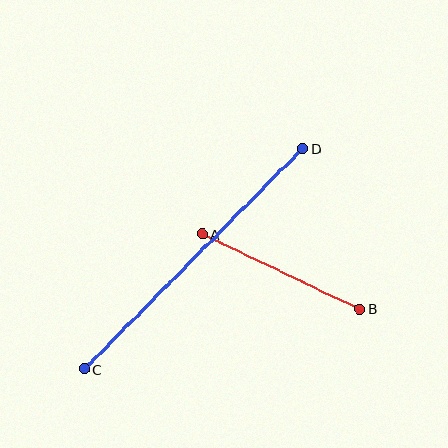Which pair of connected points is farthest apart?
Points C and D are farthest apart.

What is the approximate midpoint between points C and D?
The midpoint is at approximately (194, 259) pixels.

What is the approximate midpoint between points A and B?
The midpoint is at approximately (281, 272) pixels.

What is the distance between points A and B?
The distance is approximately 174 pixels.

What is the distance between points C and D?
The distance is approximately 310 pixels.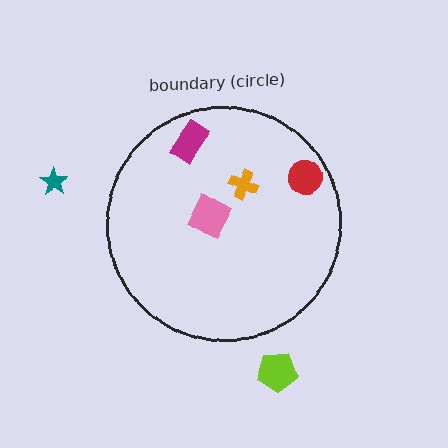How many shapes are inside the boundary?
4 inside, 2 outside.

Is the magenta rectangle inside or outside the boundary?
Inside.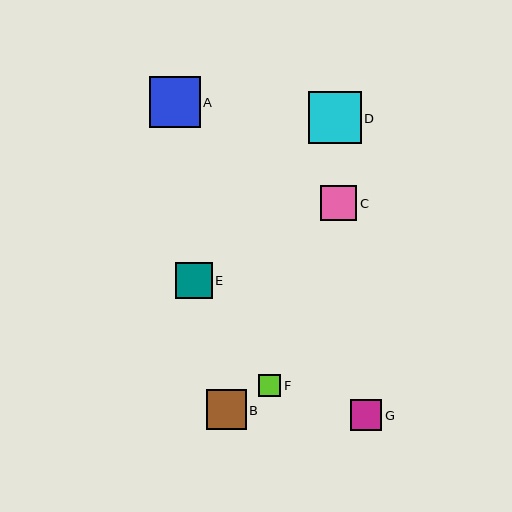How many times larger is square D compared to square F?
Square D is approximately 2.4 times the size of square F.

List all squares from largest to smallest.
From largest to smallest: D, A, B, E, C, G, F.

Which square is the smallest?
Square F is the smallest with a size of approximately 22 pixels.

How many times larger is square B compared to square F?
Square B is approximately 1.8 times the size of square F.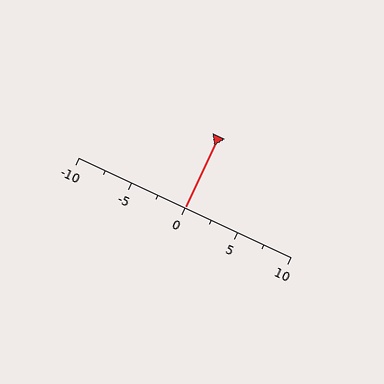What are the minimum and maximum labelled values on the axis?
The axis runs from -10 to 10.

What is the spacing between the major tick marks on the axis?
The major ticks are spaced 5 apart.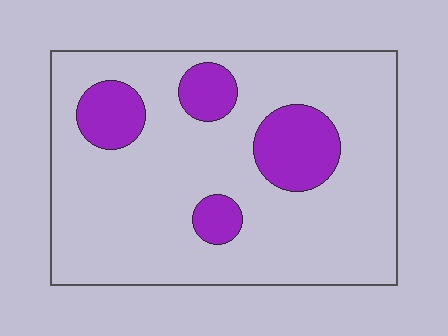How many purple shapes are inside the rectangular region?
4.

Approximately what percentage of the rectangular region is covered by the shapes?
Approximately 20%.